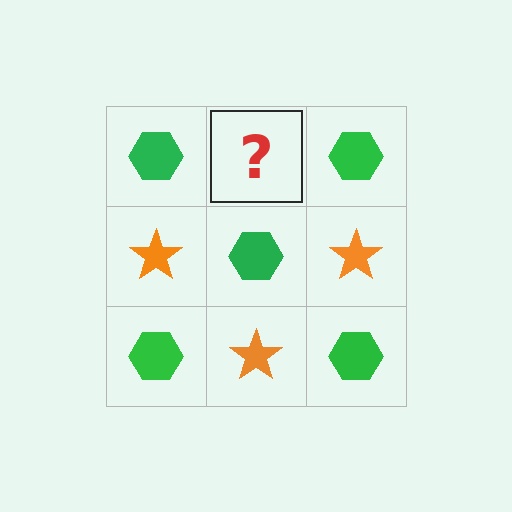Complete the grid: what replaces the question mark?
The question mark should be replaced with an orange star.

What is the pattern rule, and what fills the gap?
The rule is that it alternates green hexagon and orange star in a checkerboard pattern. The gap should be filled with an orange star.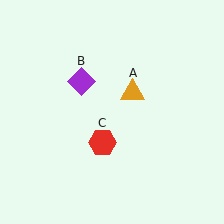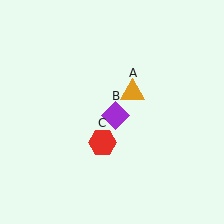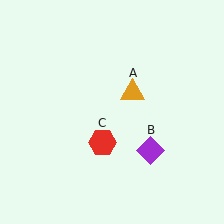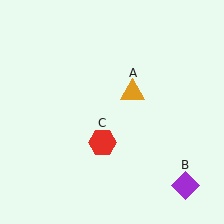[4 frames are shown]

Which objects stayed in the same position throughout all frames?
Orange triangle (object A) and red hexagon (object C) remained stationary.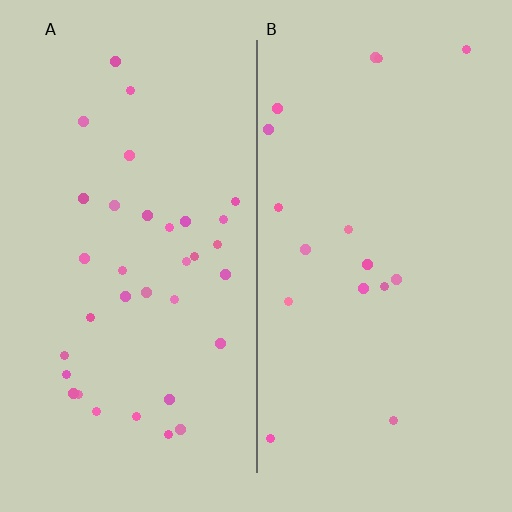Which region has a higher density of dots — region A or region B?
A (the left).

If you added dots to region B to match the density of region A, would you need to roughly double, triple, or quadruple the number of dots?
Approximately double.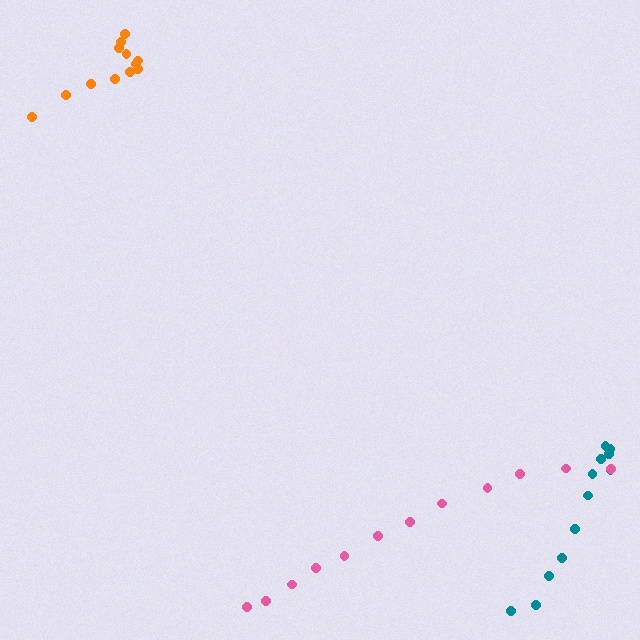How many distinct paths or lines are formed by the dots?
There are 3 distinct paths.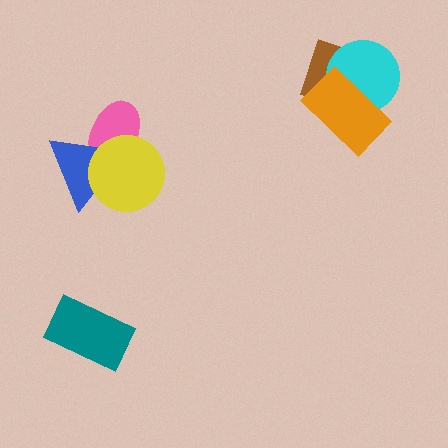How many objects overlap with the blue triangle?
2 objects overlap with the blue triangle.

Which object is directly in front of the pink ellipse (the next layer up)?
The blue triangle is directly in front of the pink ellipse.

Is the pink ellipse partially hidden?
Yes, it is partially covered by another shape.